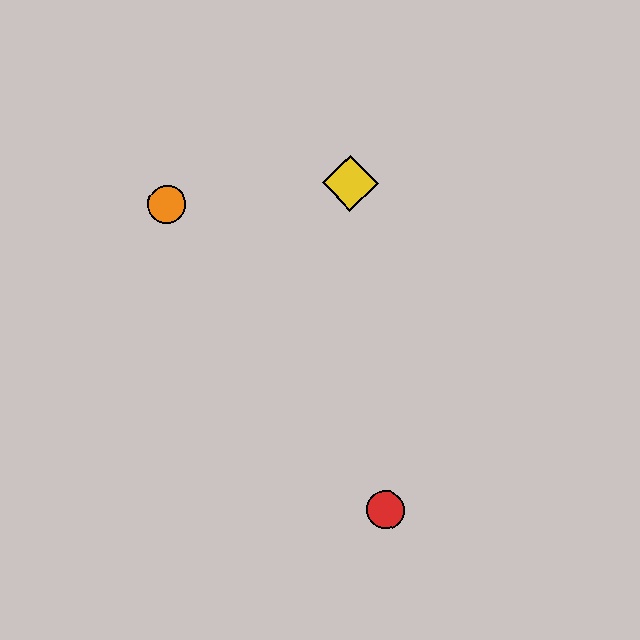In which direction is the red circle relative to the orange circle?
The red circle is below the orange circle.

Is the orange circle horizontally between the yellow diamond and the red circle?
No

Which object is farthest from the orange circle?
The red circle is farthest from the orange circle.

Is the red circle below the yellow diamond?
Yes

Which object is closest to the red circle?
The yellow diamond is closest to the red circle.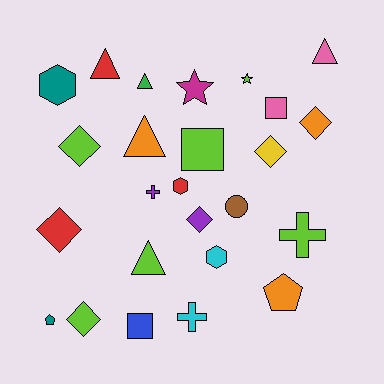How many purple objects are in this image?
There are 2 purple objects.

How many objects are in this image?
There are 25 objects.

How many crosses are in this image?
There are 3 crosses.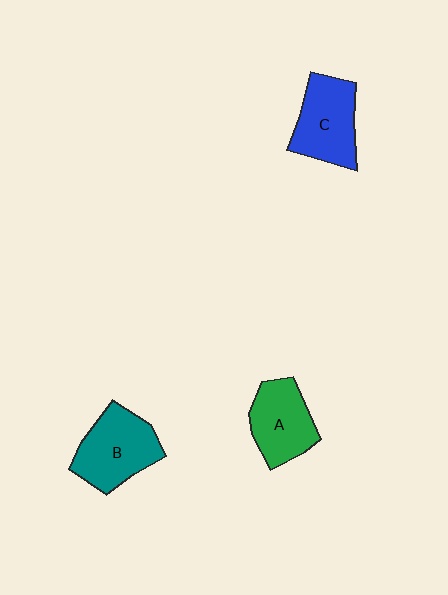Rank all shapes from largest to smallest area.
From largest to smallest: B (teal), C (blue), A (green).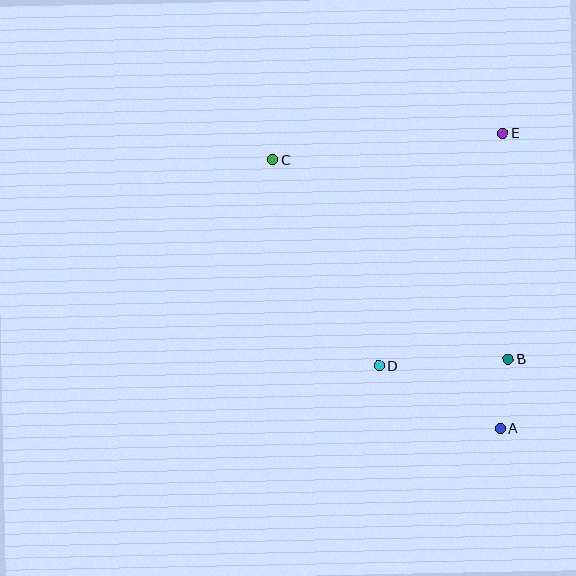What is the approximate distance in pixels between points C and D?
The distance between C and D is approximately 231 pixels.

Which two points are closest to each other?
Points A and B are closest to each other.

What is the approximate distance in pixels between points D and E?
The distance between D and E is approximately 263 pixels.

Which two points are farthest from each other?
Points A and C are farthest from each other.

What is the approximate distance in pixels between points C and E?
The distance between C and E is approximately 231 pixels.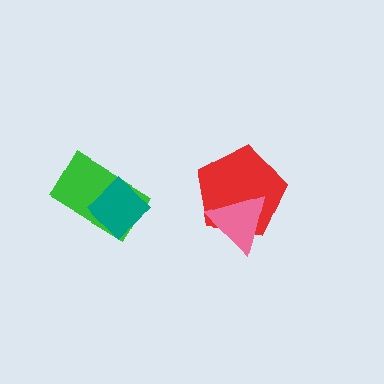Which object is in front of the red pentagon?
The pink triangle is in front of the red pentagon.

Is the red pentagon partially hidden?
Yes, it is partially covered by another shape.